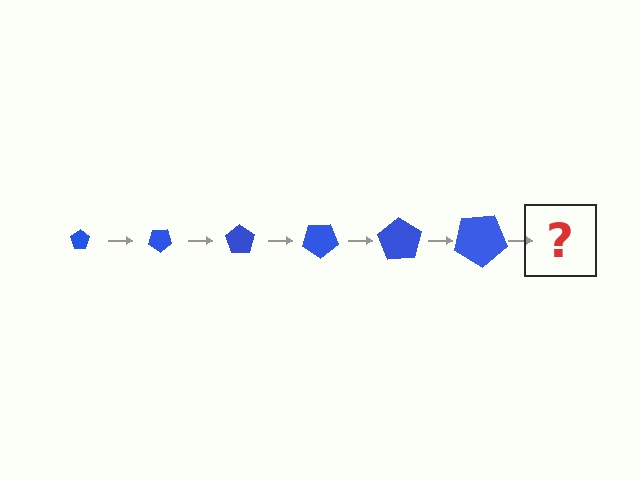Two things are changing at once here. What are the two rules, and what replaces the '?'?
The two rules are that the pentagon grows larger each step and it rotates 35 degrees each step. The '?' should be a pentagon, larger than the previous one and rotated 210 degrees from the start.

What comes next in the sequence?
The next element should be a pentagon, larger than the previous one and rotated 210 degrees from the start.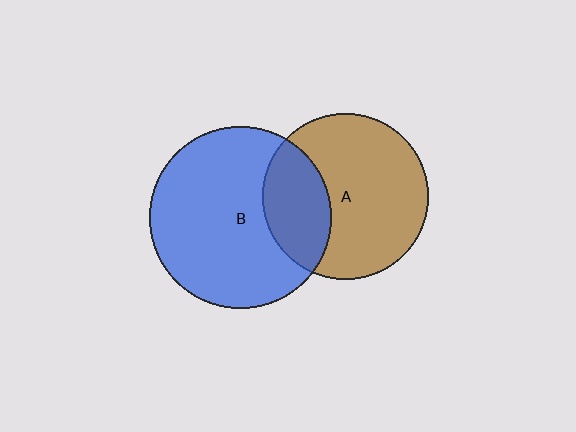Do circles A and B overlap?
Yes.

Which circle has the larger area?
Circle B (blue).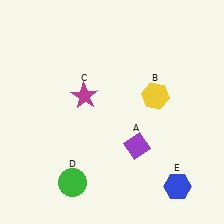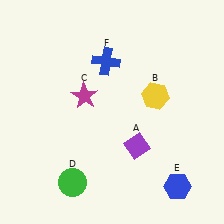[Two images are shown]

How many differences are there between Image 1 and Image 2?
There is 1 difference between the two images.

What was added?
A blue cross (F) was added in Image 2.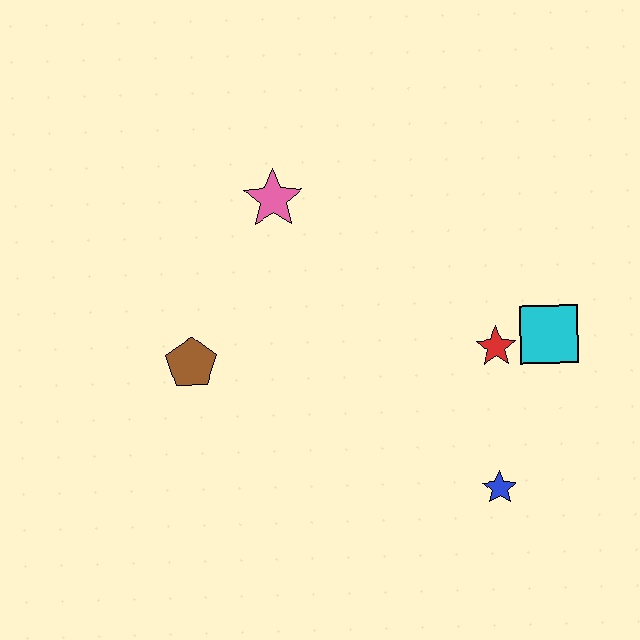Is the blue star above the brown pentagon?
No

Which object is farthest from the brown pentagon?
The cyan square is farthest from the brown pentagon.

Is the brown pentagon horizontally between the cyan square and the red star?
No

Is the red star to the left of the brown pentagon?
No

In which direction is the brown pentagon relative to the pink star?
The brown pentagon is below the pink star.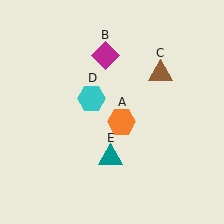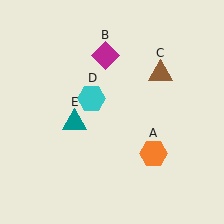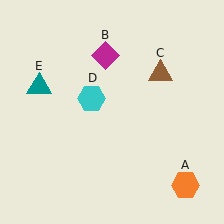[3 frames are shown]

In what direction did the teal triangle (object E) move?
The teal triangle (object E) moved up and to the left.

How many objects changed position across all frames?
2 objects changed position: orange hexagon (object A), teal triangle (object E).